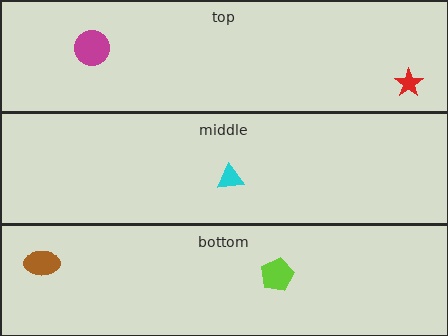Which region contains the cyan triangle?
The middle region.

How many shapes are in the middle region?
1.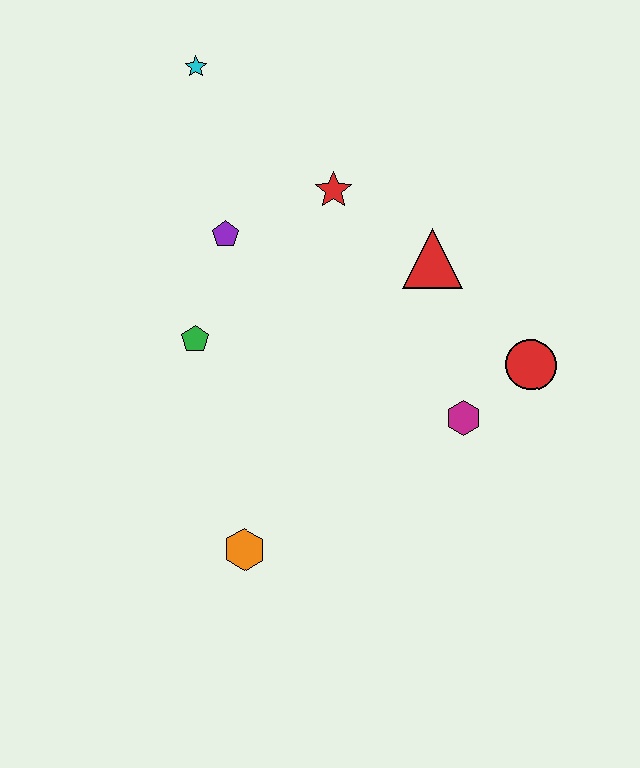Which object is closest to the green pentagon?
The purple pentagon is closest to the green pentagon.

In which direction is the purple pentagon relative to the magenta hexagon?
The purple pentagon is to the left of the magenta hexagon.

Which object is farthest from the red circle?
The cyan star is farthest from the red circle.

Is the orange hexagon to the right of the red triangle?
No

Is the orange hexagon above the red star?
No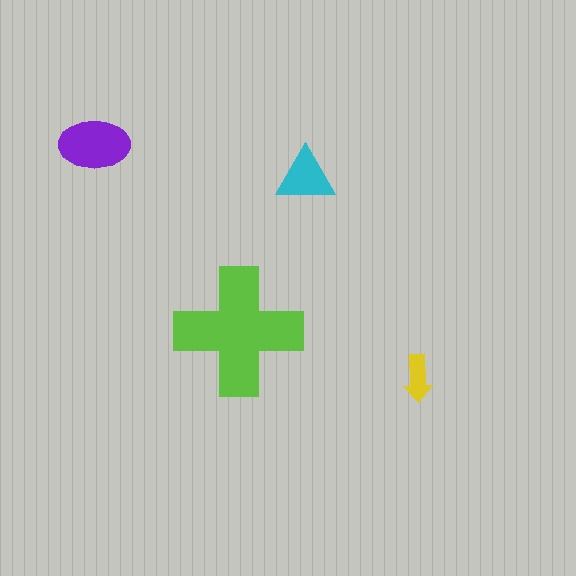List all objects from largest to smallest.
The lime cross, the purple ellipse, the cyan triangle, the yellow arrow.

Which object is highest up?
The purple ellipse is topmost.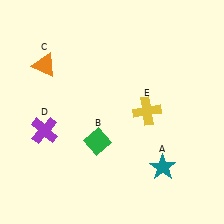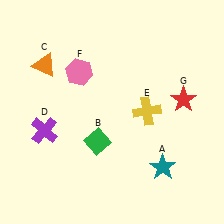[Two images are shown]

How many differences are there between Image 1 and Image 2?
There are 2 differences between the two images.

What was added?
A pink hexagon (F), a red star (G) were added in Image 2.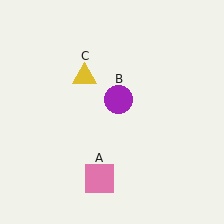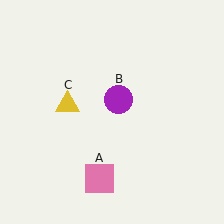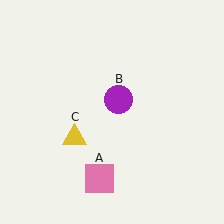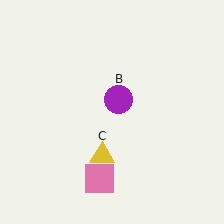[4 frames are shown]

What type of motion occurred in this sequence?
The yellow triangle (object C) rotated counterclockwise around the center of the scene.